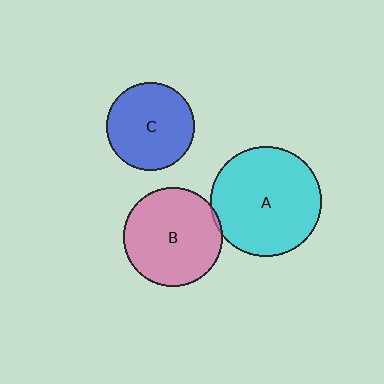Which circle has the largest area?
Circle A (cyan).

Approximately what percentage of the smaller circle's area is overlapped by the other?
Approximately 5%.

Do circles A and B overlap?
Yes.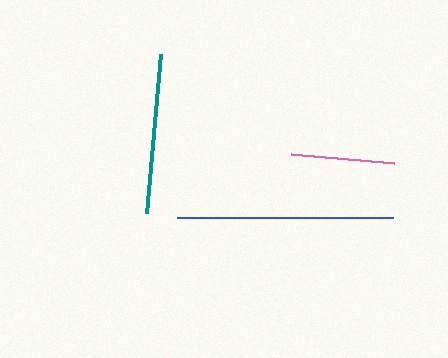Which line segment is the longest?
The blue line is the longest at approximately 216 pixels.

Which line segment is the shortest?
The pink line is the shortest at approximately 103 pixels.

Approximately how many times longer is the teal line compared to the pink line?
The teal line is approximately 1.5 times the length of the pink line.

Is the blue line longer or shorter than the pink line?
The blue line is longer than the pink line.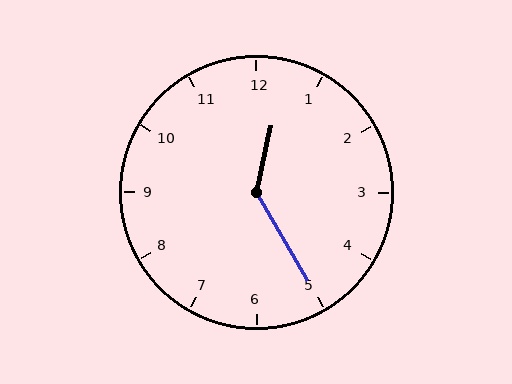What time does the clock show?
12:25.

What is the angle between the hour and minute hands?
Approximately 138 degrees.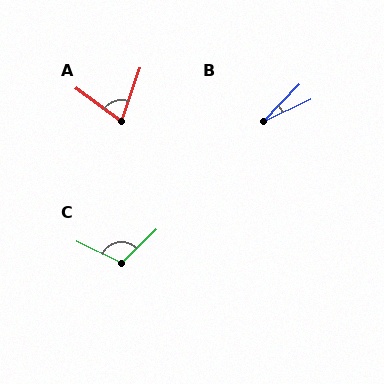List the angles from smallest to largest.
B (21°), A (73°), C (110°).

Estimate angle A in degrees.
Approximately 73 degrees.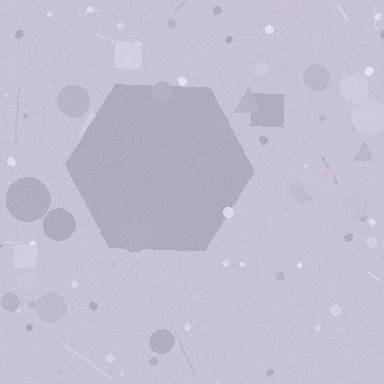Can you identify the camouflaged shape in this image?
The camouflaged shape is a hexagon.